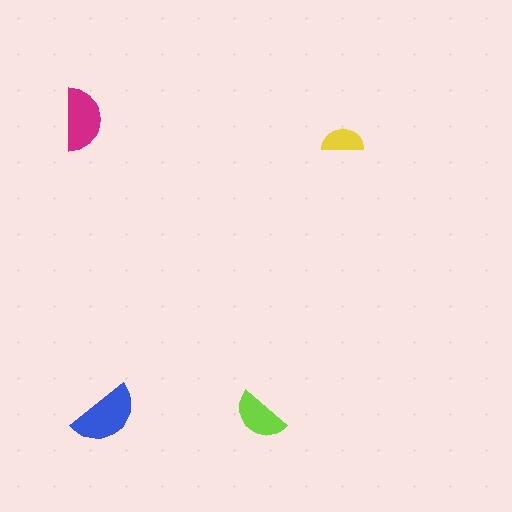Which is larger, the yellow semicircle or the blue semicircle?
The blue one.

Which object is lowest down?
The lime semicircle is bottommost.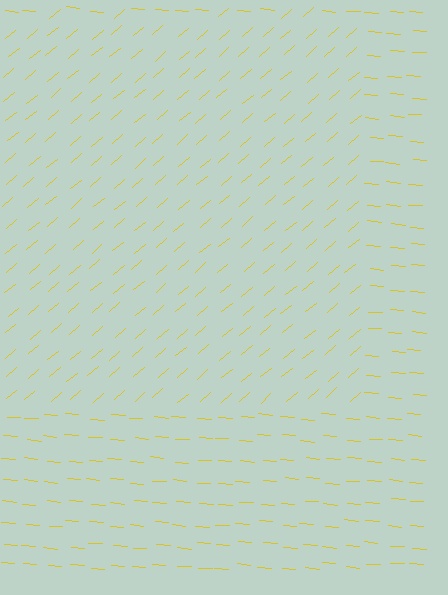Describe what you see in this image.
The image is filled with small yellow line segments. A rectangle region in the image has lines oriented differently from the surrounding lines, creating a visible texture boundary.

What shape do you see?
I see a rectangle.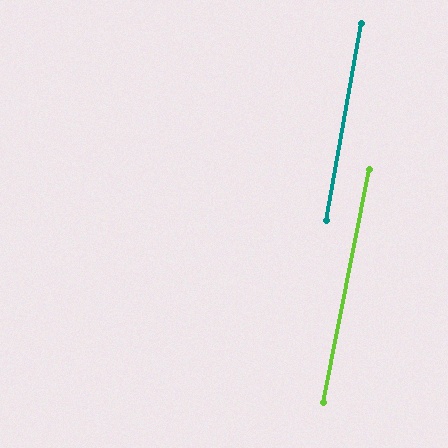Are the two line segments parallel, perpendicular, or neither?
Parallel — their directions differ by only 1.1°.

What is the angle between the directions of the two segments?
Approximately 1 degree.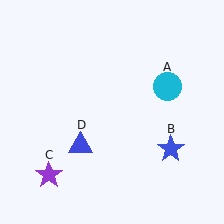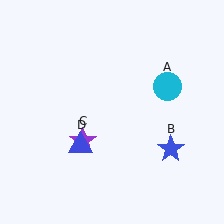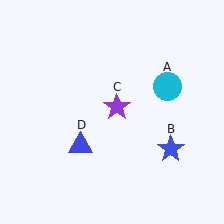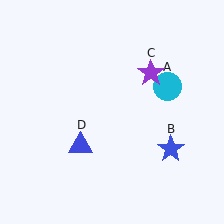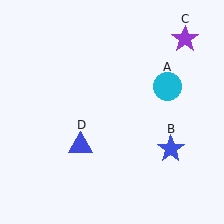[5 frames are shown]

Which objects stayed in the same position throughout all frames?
Cyan circle (object A) and blue star (object B) and blue triangle (object D) remained stationary.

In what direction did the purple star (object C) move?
The purple star (object C) moved up and to the right.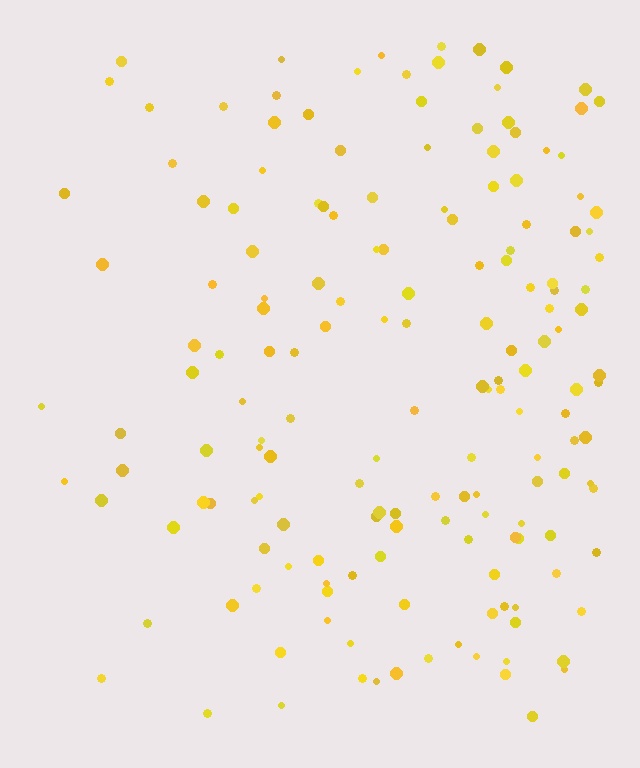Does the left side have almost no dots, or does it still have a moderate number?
Still a moderate number, just noticeably fewer than the right.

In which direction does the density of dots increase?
From left to right, with the right side densest.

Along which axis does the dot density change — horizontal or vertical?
Horizontal.